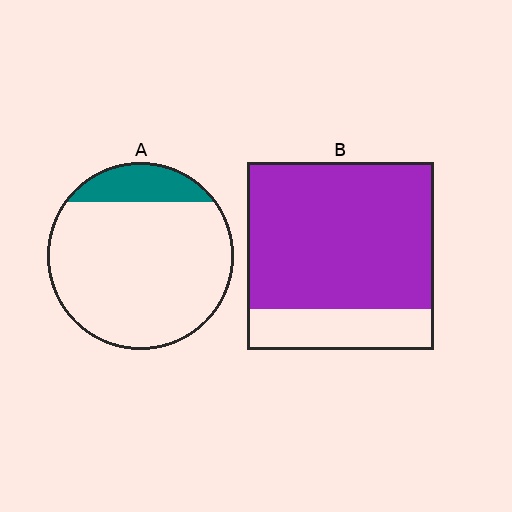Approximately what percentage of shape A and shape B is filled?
A is approximately 15% and B is approximately 80%.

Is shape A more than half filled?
No.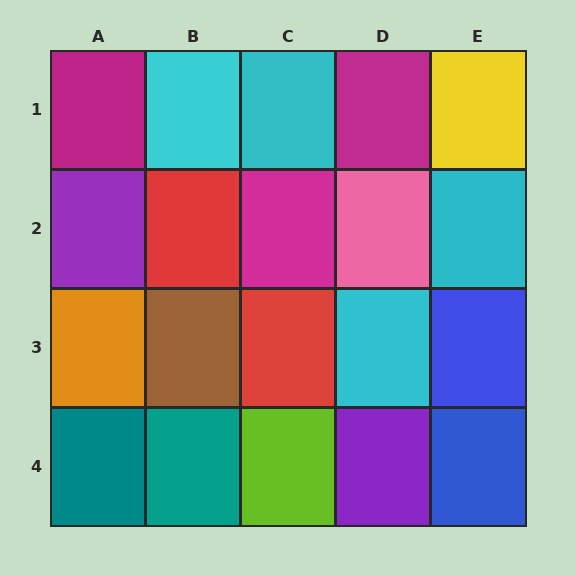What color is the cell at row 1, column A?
Magenta.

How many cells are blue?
2 cells are blue.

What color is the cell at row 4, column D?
Purple.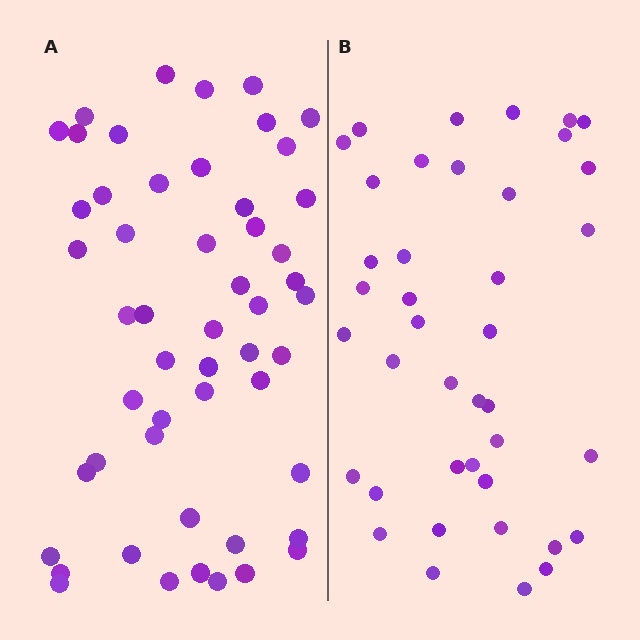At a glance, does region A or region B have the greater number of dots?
Region A (the left region) has more dots.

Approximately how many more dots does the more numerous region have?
Region A has roughly 12 or so more dots than region B.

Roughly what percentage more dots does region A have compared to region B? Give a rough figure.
About 30% more.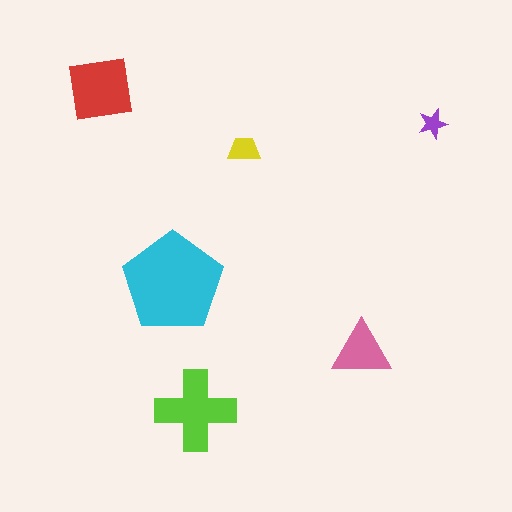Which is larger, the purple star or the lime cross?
The lime cross.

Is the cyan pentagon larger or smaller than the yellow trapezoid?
Larger.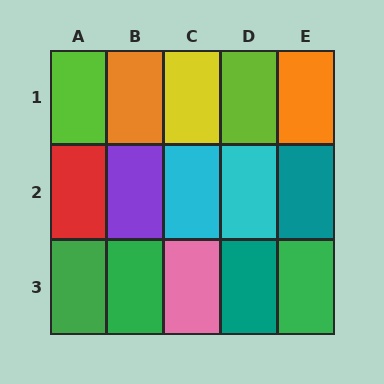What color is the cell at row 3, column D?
Teal.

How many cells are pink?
1 cell is pink.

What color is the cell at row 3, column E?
Green.